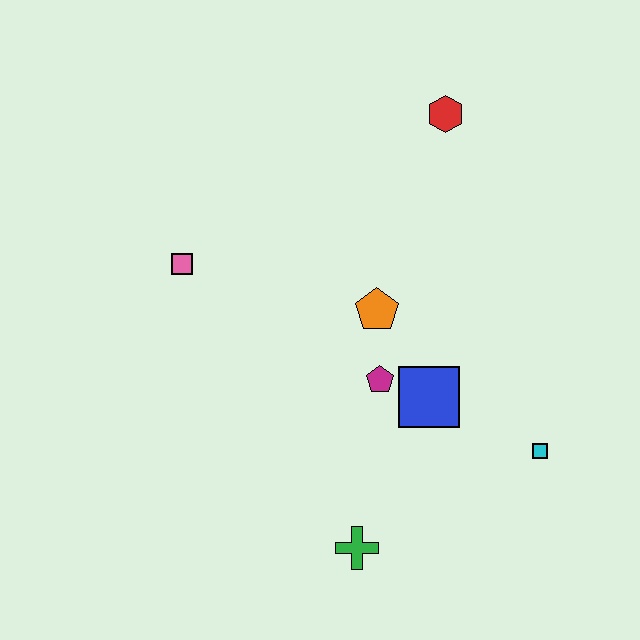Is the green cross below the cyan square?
Yes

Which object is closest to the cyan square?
The blue square is closest to the cyan square.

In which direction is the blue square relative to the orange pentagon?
The blue square is below the orange pentagon.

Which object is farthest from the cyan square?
The pink square is farthest from the cyan square.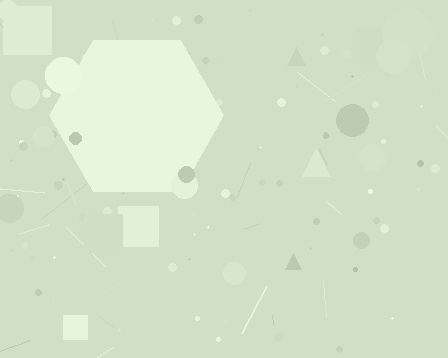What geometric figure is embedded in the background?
A hexagon is embedded in the background.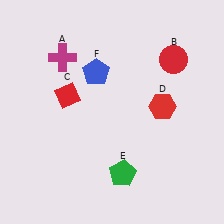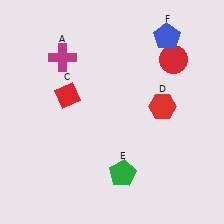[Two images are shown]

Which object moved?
The blue pentagon (F) moved right.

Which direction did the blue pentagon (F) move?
The blue pentagon (F) moved right.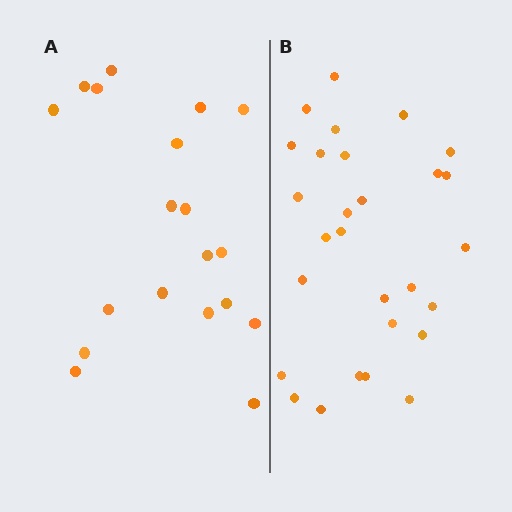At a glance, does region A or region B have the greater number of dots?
Region B (the right region) has more dots.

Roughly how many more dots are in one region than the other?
Region B has roughly 8 or so more dots than region A.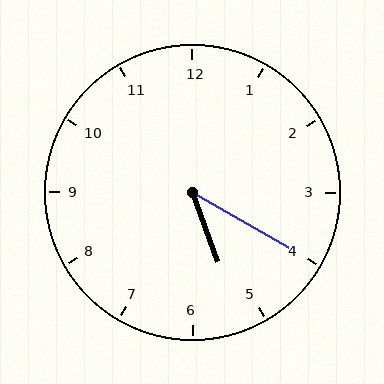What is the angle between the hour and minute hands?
Approximately 40 degrees.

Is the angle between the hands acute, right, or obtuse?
It is acute.